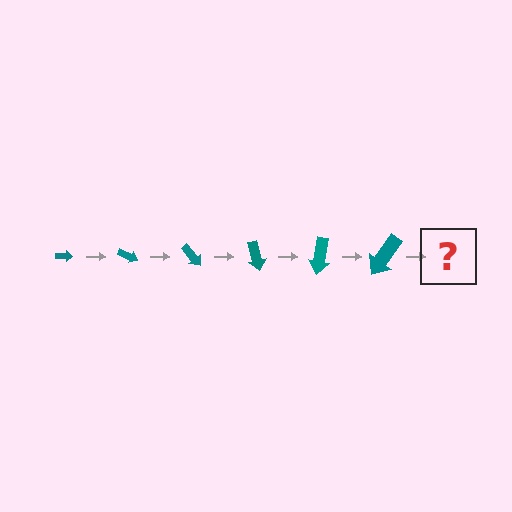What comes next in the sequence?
The next element should be an arrow, larger than the previous one and rotated 150 degrees from the start.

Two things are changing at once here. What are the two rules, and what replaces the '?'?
The two rules are that the arrow grows larger each step and it rotates 25 degrees each step. The '?' should be an arrow, larger than the previous one and rotated 150 degrees from the start.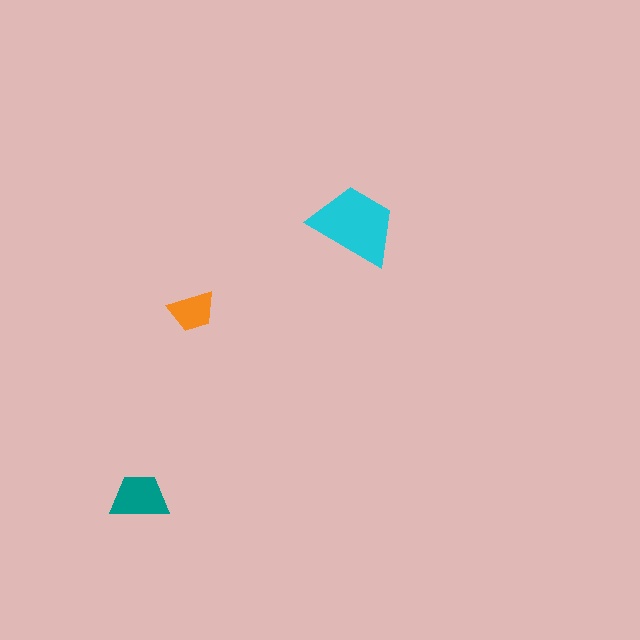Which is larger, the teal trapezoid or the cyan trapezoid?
The cyan one.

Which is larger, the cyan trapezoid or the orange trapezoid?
The cyan one.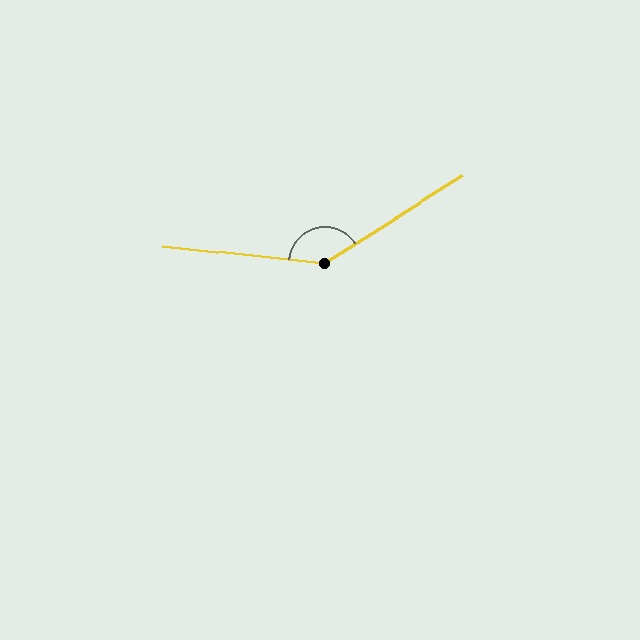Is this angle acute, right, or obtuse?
It is obtuse.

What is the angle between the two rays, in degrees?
Approximately 142 degrees.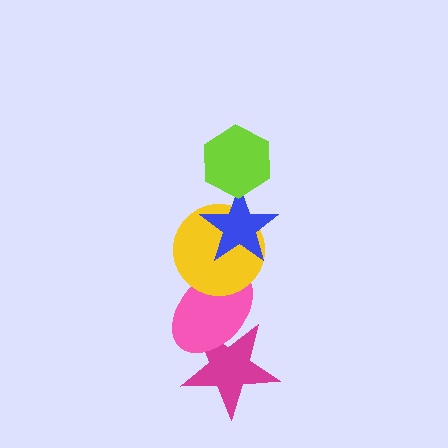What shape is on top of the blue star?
The lime hexagon is on top of the blue star.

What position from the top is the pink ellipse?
The pink ellipse is 4th from the top.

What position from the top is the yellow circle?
The yellow circle is 3rd from the top.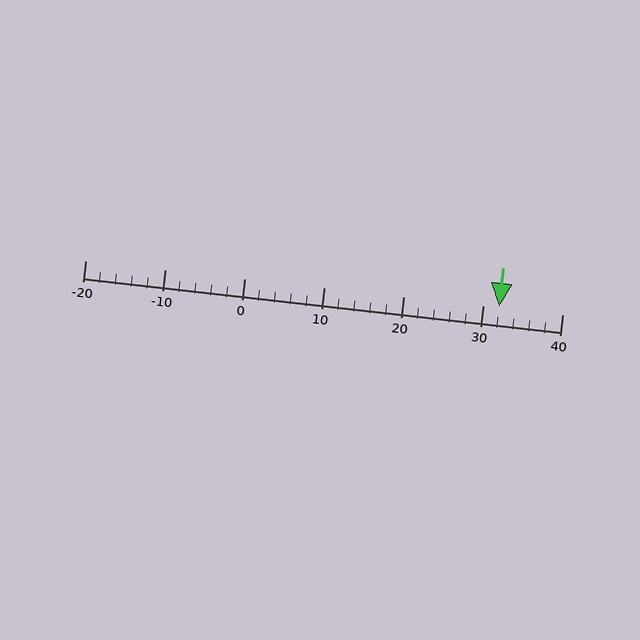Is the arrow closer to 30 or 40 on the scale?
The arrow is closer to 30.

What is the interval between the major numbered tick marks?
The major tick marks are spaced 10 units apart.